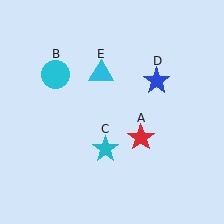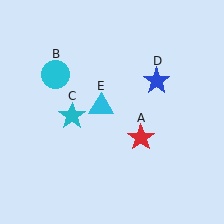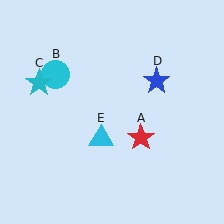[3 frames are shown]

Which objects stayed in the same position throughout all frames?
Red star (object A) and cyan circle (object B) and blue star (object D) remained stationary.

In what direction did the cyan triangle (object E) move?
The cyan triangle (object E) moved down.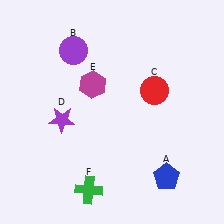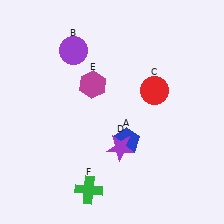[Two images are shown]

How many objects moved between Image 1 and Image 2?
2 objects moved between the two images.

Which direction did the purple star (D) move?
The purple star (D) moved right.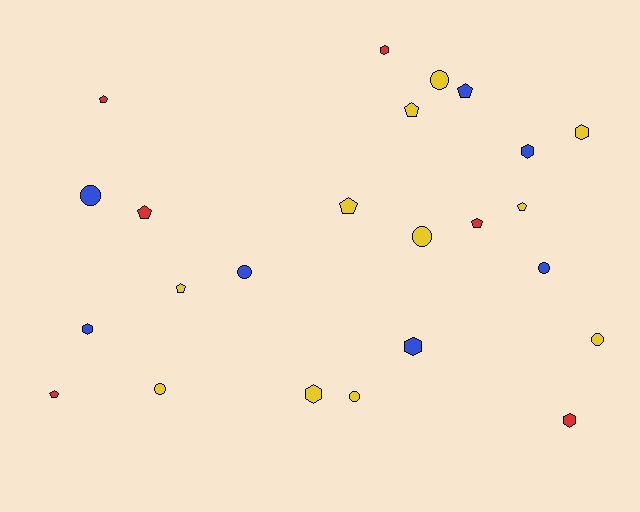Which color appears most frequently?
Yellow, with 11 objects.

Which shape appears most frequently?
Pentagon, with 9 objects.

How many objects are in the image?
There are 24 objects.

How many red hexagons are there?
There are 2 red hexagons.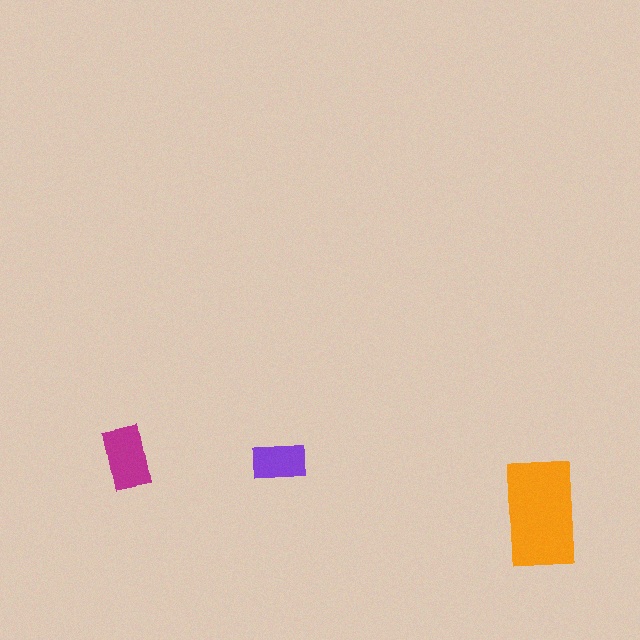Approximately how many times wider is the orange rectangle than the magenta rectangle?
About 1.5 times wider.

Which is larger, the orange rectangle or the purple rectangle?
The orange one.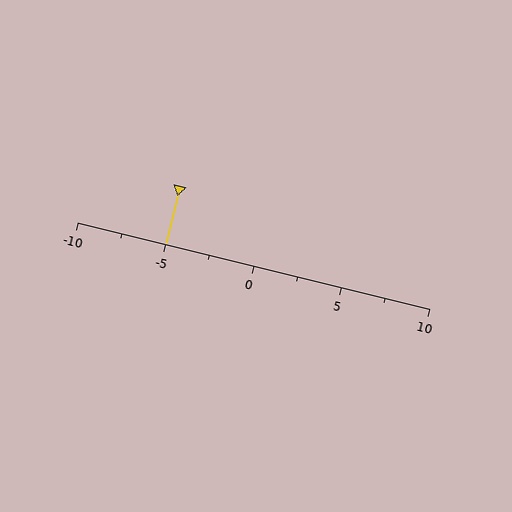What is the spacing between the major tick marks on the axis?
The major ticks are spaced 5 apart.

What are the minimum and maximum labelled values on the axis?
The axis runs from -10 to 10.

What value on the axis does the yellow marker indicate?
The marker indicates approximately -5.